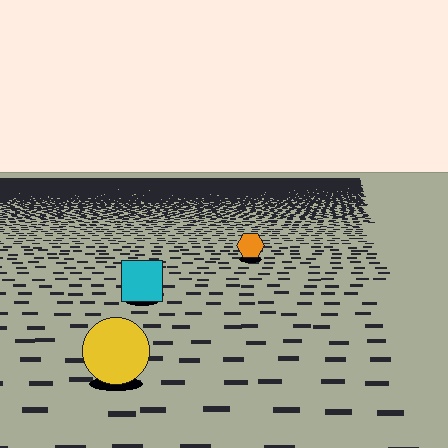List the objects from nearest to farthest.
From nearest to farthest: the yellow circle, the cyan square, the orange hexagon.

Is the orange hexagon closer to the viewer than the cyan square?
No. The cyan square is closer — you can tell from the texture gradient: the ground texture is coarser near it.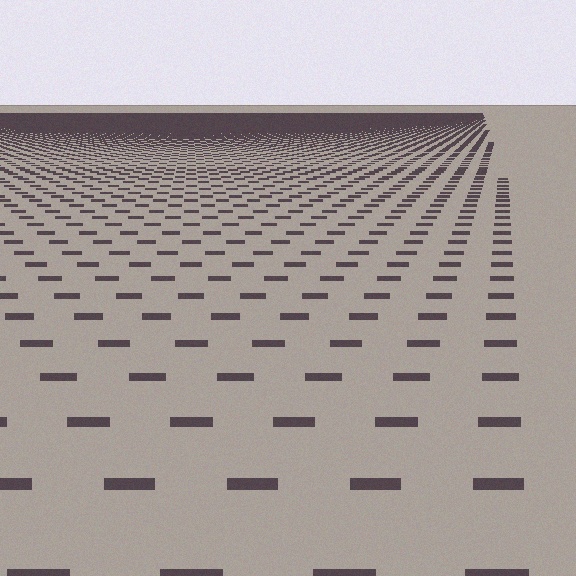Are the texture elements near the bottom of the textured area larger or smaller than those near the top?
Larger. Near the bottom, elements are closer to the viewer and appear at a bigger on-screen size.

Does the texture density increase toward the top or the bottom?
Density increases toward the top.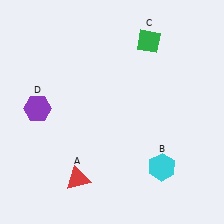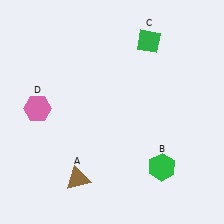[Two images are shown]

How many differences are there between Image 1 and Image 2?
There are 3 differences between the two images.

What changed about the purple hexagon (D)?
In Image 1, D is purple. In Image 2, it changed to pink.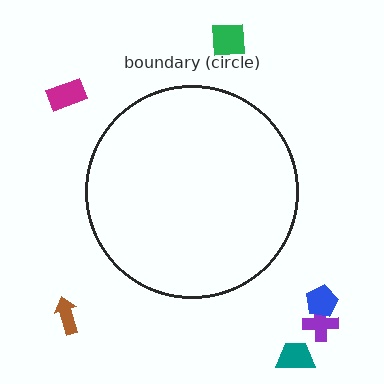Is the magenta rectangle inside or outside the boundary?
Outside.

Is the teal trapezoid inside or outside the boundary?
Outside.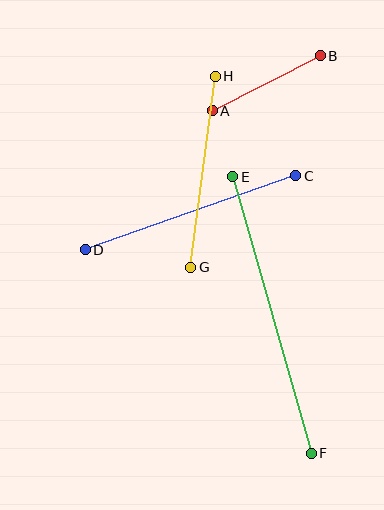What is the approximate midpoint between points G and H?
The midpoint is at approximately (203, 172) pixels.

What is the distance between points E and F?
The distance is approximately 288 pixels.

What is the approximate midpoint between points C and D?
The midpoint is at approximately (191, 213) pixels.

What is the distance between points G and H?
The distance is approximately 193 pixels.